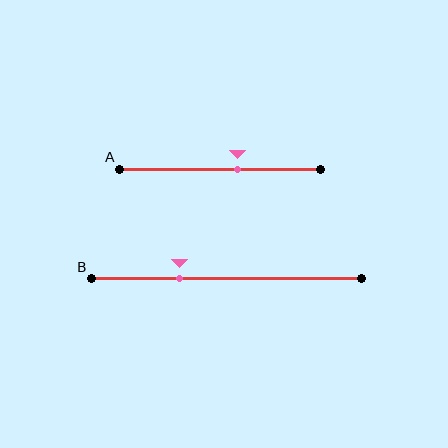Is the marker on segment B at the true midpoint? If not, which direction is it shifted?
No, the marker on segment B is shifted to the left by about 18% of the segment length.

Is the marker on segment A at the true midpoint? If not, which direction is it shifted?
No, the marker on segment A is shifted to the right by about 8% of the segment length.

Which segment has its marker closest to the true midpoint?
Segment A has its marker closest to the true midpoint.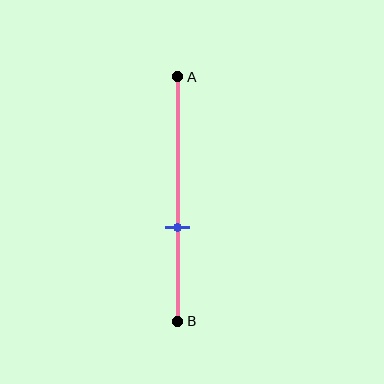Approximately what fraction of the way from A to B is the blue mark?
The blue mark is approximately 60% of the way from A to B.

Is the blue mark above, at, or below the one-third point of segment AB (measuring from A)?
The blue mark is below the one-third point of segment AB.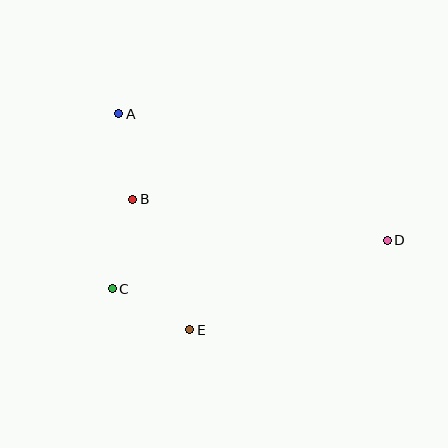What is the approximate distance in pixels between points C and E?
The distance between C and E is approximately 88 pixels.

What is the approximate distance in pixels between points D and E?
The distance between D and E is approximately 217 pixels.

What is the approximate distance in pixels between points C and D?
The distance between C and D is approximately 279 pixels.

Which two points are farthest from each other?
Points A and D are farthest from each other.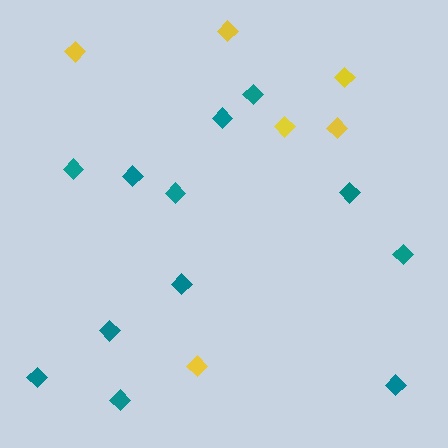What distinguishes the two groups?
There are 2 groups: one group of yellow diamonds (6) and one group of teal diamonds (12).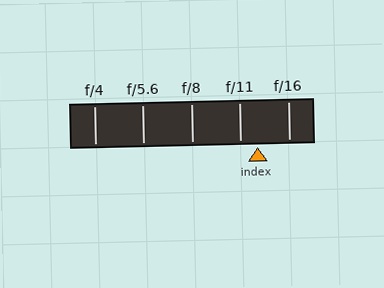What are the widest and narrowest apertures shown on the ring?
The widest aperture shown is f/4 and the narrowest is f/16.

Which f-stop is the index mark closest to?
The index mark is closest to f/11.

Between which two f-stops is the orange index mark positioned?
The index mark is between f/11 and f/16.